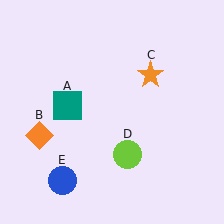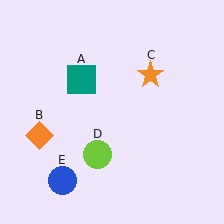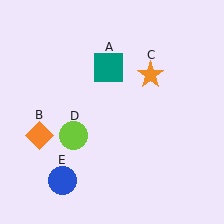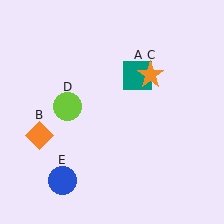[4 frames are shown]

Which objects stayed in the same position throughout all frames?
Orange diamond (object B) and orange star (object C) and blue circle (object E) remained stationary.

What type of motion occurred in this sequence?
The teal square (object A), lime circle (object D) rotated clockwise around the center of the scene.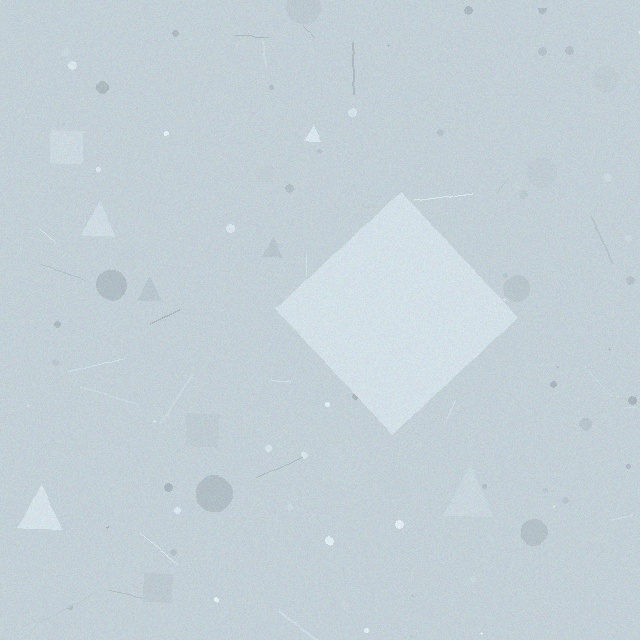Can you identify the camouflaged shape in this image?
The camouflaged shape is a diamond.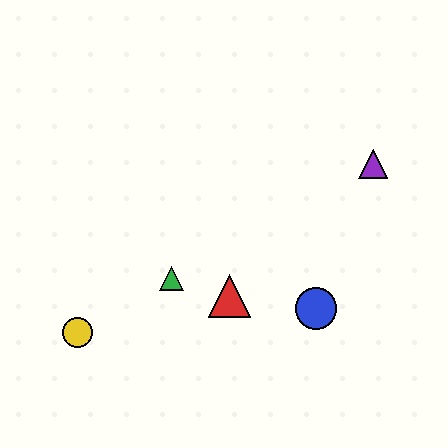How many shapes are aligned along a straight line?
3 shapes (the green triangle, the yellow circle, the purple triangle) are aligned along a straight line.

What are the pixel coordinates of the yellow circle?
The yellow circle is at (77, 332).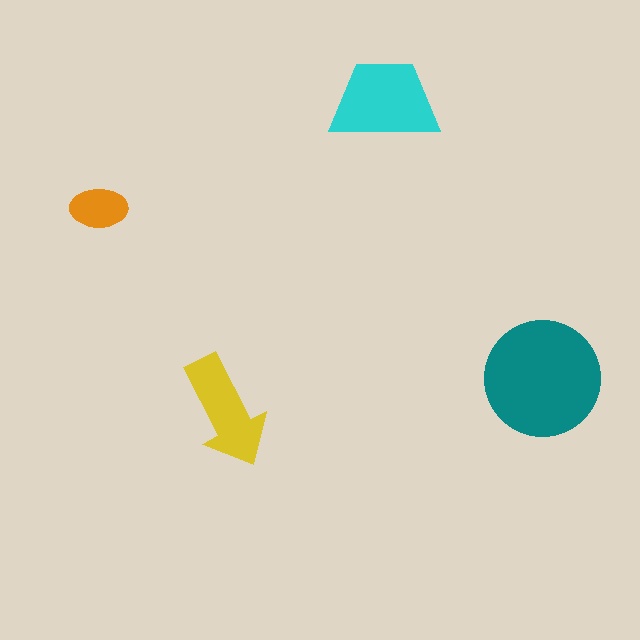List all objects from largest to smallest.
The teal circle, the cyan trapezoid, the yellow arrow, the orange ellipse.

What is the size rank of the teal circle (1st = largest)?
1st.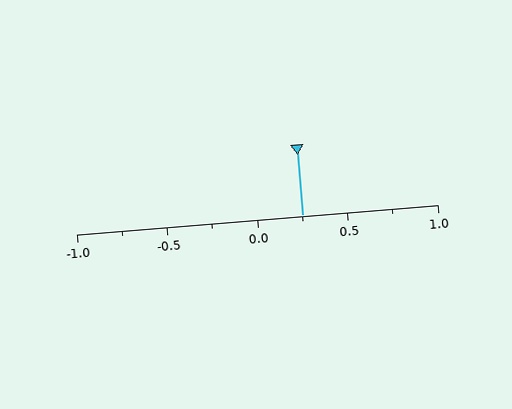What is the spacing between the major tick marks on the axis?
The major ticks are spaced 0.5 apart.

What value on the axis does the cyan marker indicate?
The marker indicates approximately 0.25.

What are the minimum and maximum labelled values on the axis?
The axis runs from -1.0 to 1.0.